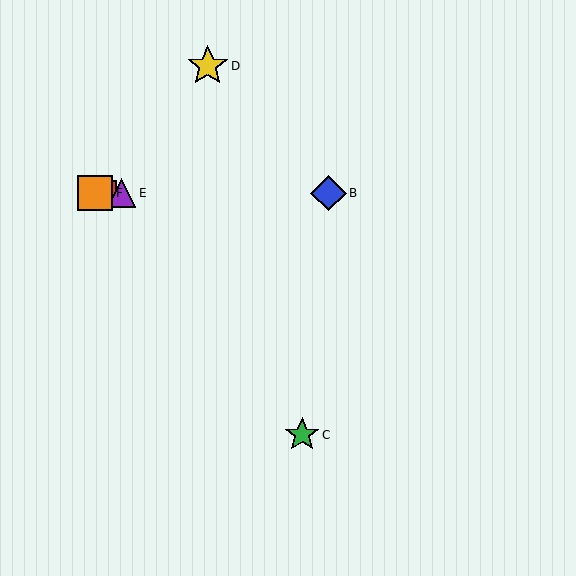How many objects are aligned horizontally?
4 objects (A, B, E, F) are aligned horizontally.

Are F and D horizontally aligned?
No, F is at y≈193 and D is at y≈66.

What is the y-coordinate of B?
Object B is at y≈193.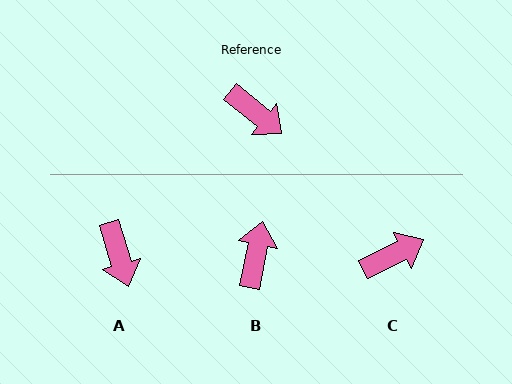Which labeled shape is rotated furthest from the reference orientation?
B, about 118 degrees away.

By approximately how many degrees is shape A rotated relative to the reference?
Approximately 34 degrees clockwise.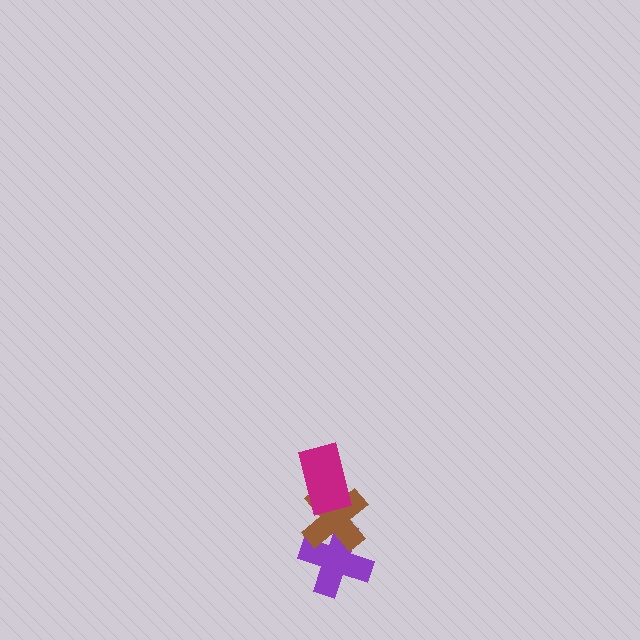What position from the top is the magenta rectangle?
The magenta rectangle is 1st from the top.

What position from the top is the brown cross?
The brown cross is 2nd from the top.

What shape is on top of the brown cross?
The magenta rectangle is on top of the brown cross.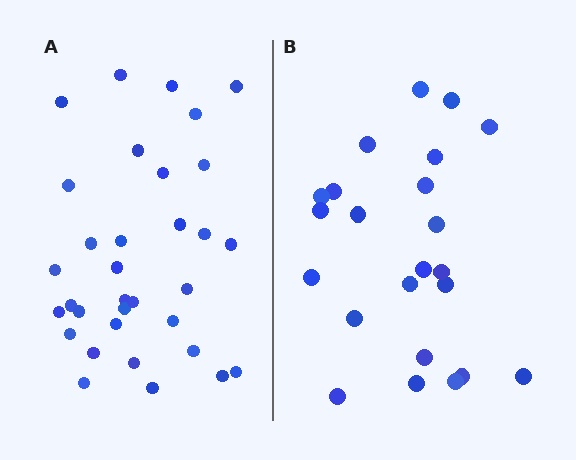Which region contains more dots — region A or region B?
Region A (the left region) has more dots.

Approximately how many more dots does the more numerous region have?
Region A has roughly 10 or so more dots than region B.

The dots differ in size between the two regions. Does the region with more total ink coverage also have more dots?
No. Region B has more total ink coverage because its dots are larger, but region A actually contains more individual dots. Total area can be misleading — the number of items is what matters here.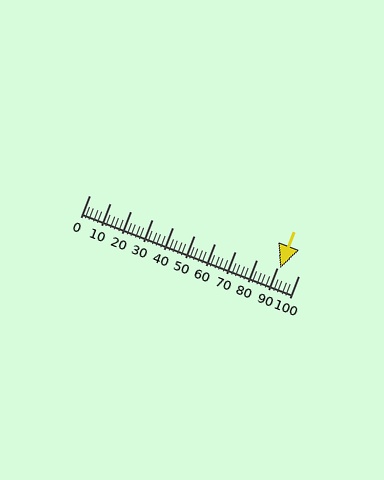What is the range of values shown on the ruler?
The ruler shows values from 0 to 100.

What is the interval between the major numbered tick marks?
The major tick marks are spaced 10 units apart.